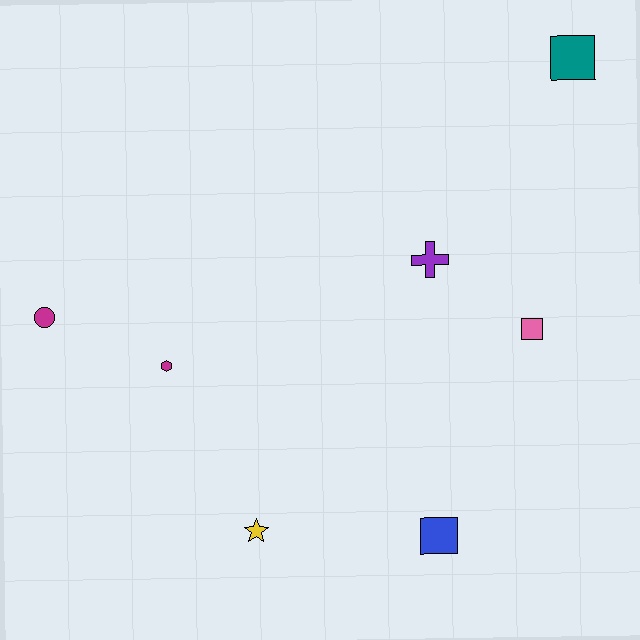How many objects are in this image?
There are 7 objects.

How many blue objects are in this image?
There is 1 blue object.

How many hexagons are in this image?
There is 1 hexagon.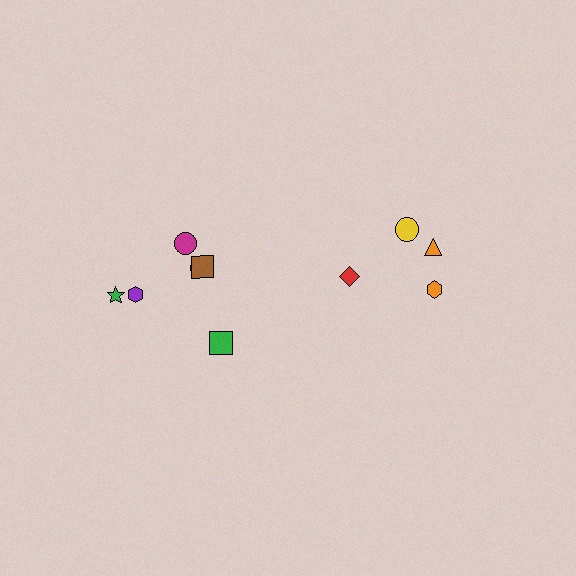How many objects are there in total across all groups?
There are 10 objects.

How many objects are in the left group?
There are 6 objects.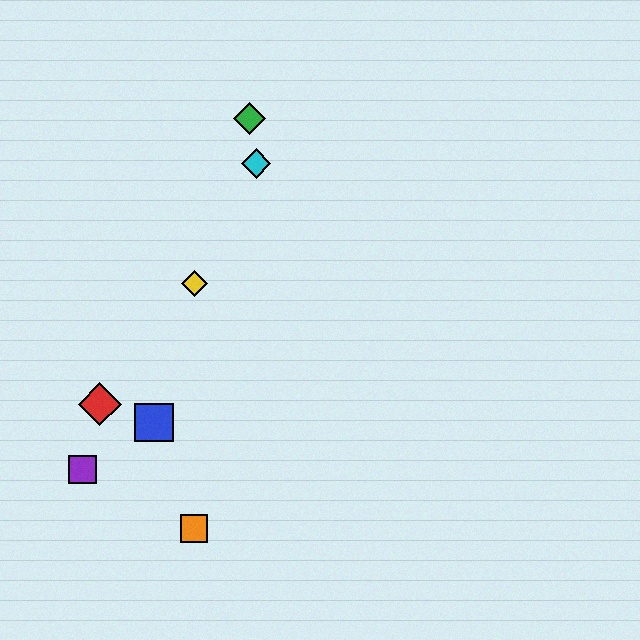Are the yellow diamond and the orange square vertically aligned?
Yes, both are at x≈194.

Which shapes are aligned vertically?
The yellow diamond, the orange square are aligned vertically.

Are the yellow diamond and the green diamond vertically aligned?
No, the yellow diamond is at x≈194 and the green diamond is at x≈249.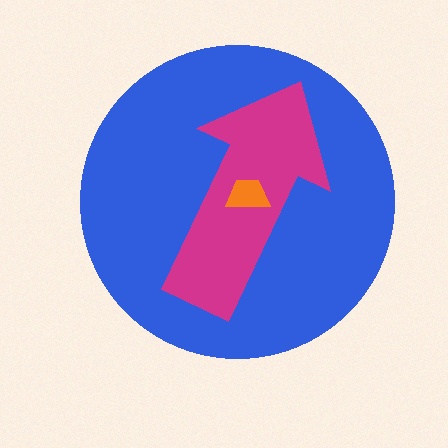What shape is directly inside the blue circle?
The magenta arrow.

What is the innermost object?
The orange trapezoid.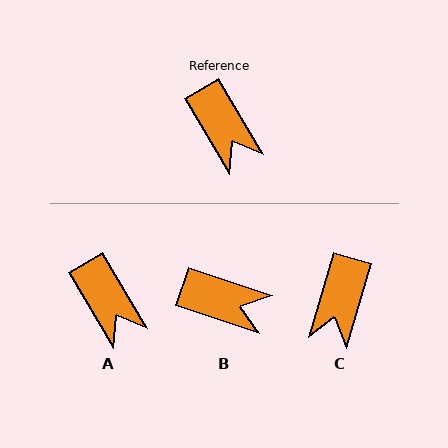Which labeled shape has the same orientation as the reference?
A.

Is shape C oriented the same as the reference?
No, it is off by about 47 degrees.